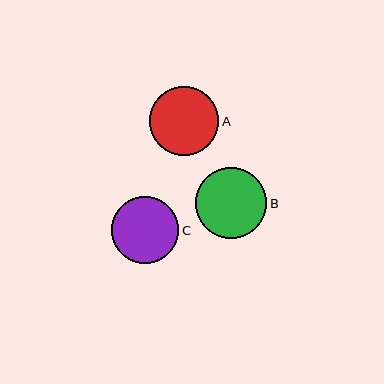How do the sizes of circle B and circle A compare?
Circle B and circle A are approximately the same size.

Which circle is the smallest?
Circle C is the smallest with a size of approximately 67 pixels.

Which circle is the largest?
Circle B is the largest with a size of approximately 71 pixels.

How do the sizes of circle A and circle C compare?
Circle A and circle C are approximately the same size.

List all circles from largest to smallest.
From largest to smallest: B, A, C.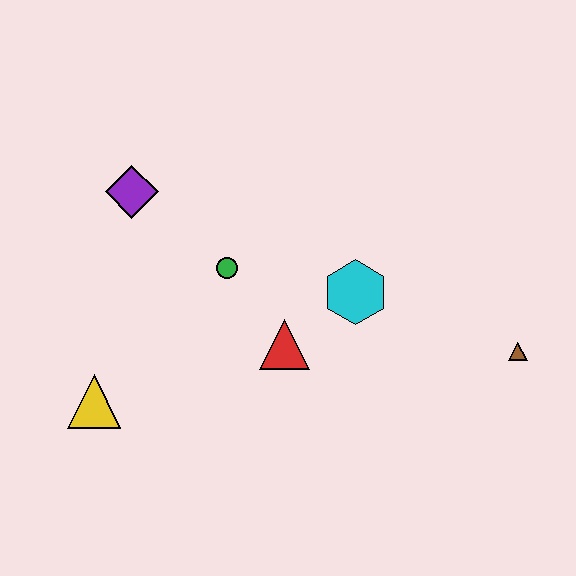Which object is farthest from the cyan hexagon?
The yellow triangle is farthest from the cyan hexagon.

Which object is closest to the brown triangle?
The cyan hexagon is closest to the brown triangle.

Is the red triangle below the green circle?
Yes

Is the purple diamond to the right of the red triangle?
No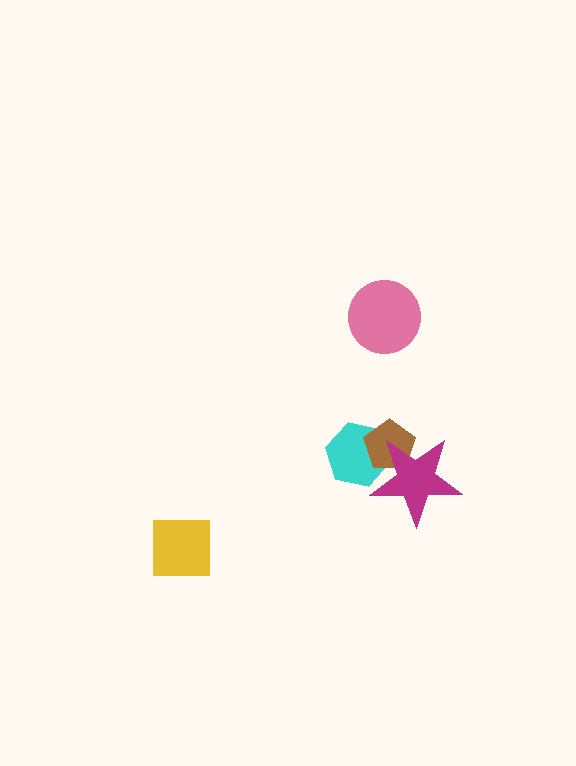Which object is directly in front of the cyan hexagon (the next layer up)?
The brown pentagon is directly in front of the cyan hexagon.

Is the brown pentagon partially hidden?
Yes, it is partially covered by another shape.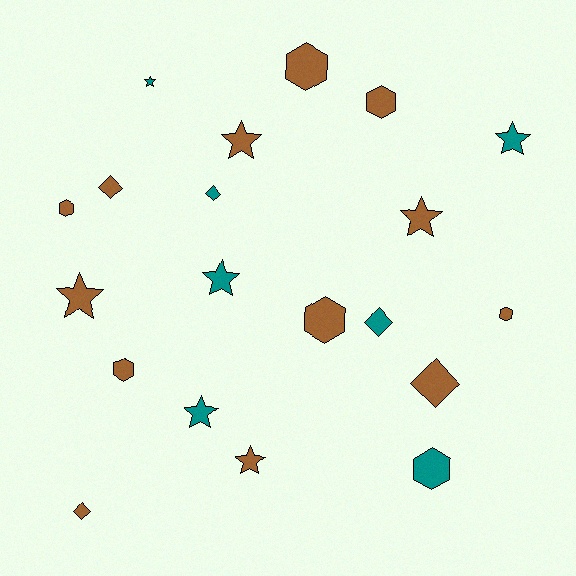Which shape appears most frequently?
Star, with 8 objects.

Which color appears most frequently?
Brown, with 13 objects.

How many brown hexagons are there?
There are 6 brown hexagons.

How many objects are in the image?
There are 20 objects.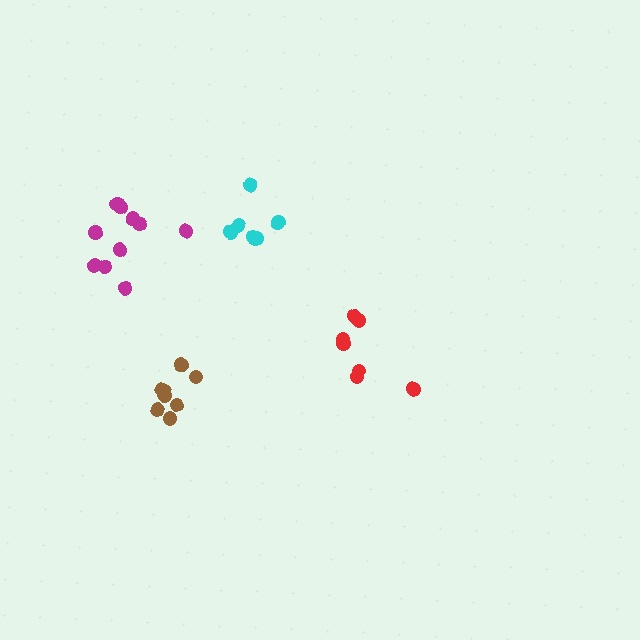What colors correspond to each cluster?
The clusters are colored: brown, red, cyan, magenta.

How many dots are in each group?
Group 1: 8 dots, Group 2: 7 dots, Group 3: 6 dots, Group 4: 10 dots (31 total).